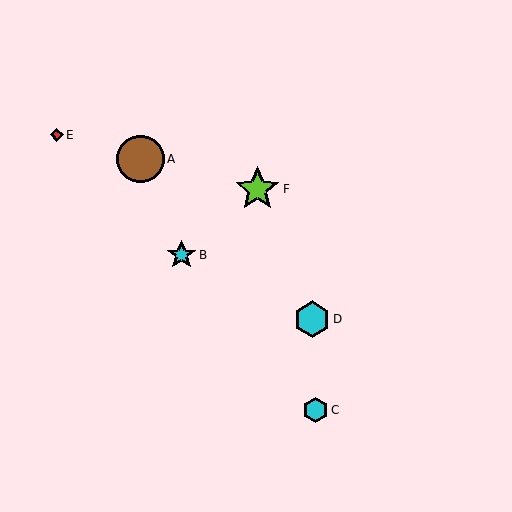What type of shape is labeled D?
Shape D is a cyan hexagon.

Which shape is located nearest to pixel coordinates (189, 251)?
The cyan star (labeled B) at (182, 255) is nearest to that location.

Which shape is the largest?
The brown circle (labeled A) is the largest.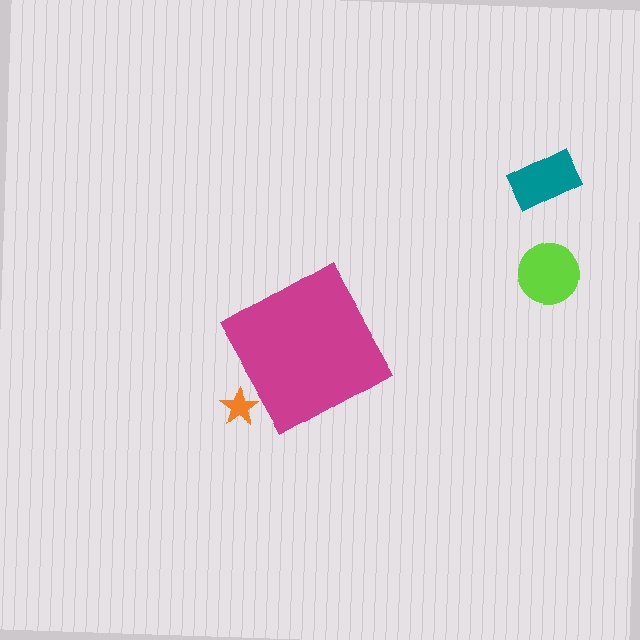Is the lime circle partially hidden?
No, the lime circle is fully visible.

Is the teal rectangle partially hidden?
No, the teal rectangle is fully visible.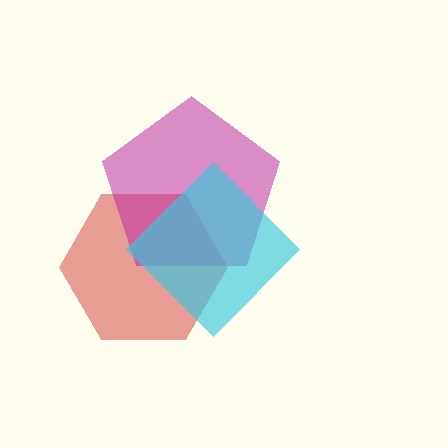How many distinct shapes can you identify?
There are 3 distinct shapes: a red hexagon, a magenta pentagon, a cyan diamond.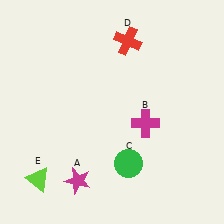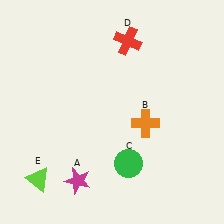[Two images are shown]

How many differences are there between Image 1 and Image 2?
There is 1 difference between the two images.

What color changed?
The cross (B) changed from magenta in Image 1 to orange in Image 2.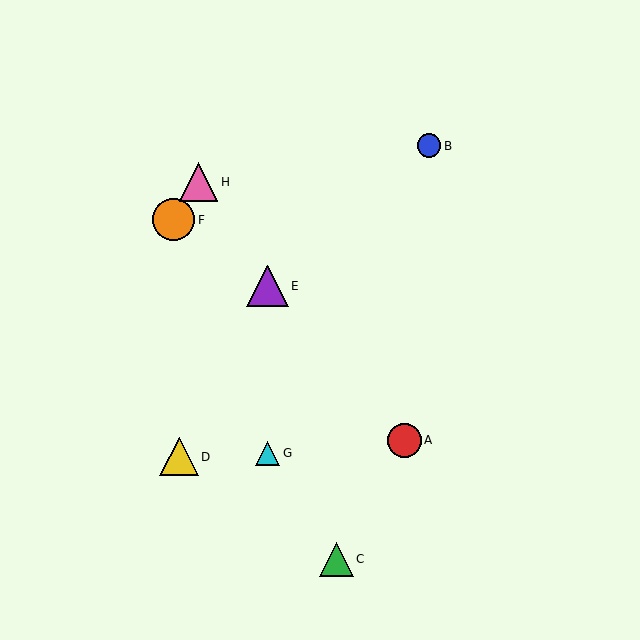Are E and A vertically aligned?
No, E is at x≈267 and A is at x≈404.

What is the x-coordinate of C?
Object C is at x≈336.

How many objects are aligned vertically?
2 objects (E, G) are aligned vertically.